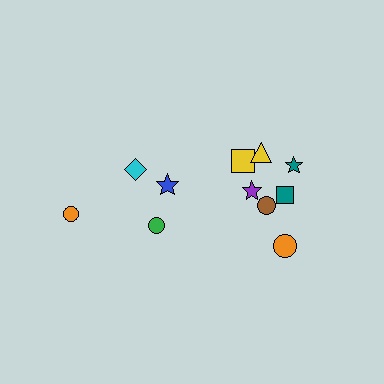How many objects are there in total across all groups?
There are 11 objects.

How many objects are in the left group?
There are 4 objects.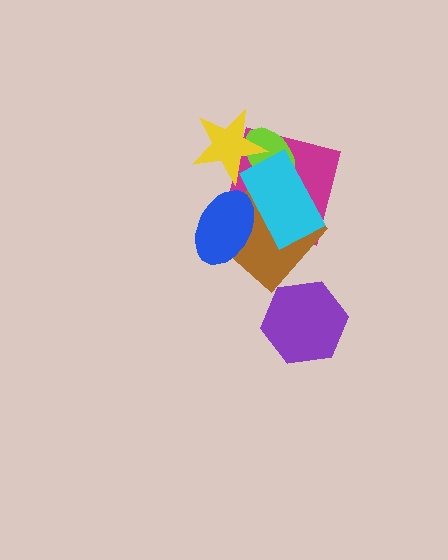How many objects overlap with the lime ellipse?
3 objects overlap with the lime ellipse.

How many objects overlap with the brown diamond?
3 objects overlap with the brown diamond.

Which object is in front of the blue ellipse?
The cyan rectangle is in front of the blue ellipse.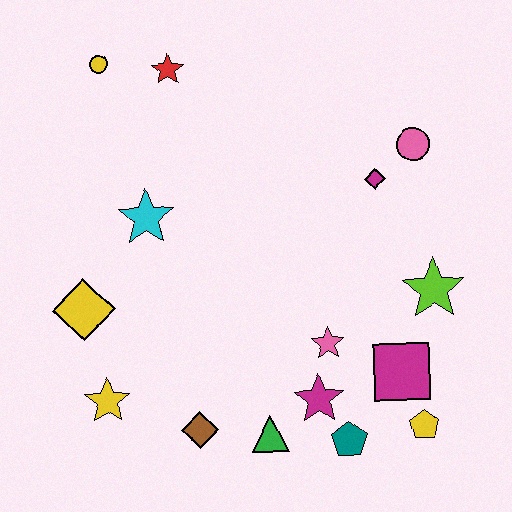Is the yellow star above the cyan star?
No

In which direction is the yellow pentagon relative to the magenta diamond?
The yellow pentagon is below the magenta diamond.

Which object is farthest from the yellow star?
The pink circle is farthest from the yellow star.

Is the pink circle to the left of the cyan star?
No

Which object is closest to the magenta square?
The yellow pentagon is closest to the magenta square.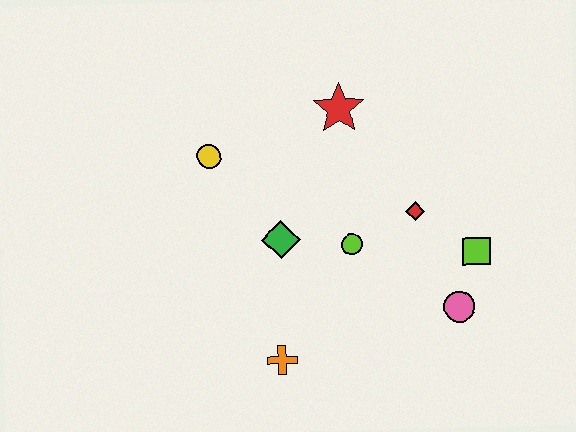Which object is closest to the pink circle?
The lime square is closest to the pink circle.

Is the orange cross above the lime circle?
No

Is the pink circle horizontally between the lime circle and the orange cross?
No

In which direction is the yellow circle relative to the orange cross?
The yellow circle is above the orange cross.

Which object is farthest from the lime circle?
The yellow circle is farthest from the lime circle.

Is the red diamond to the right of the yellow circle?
Yes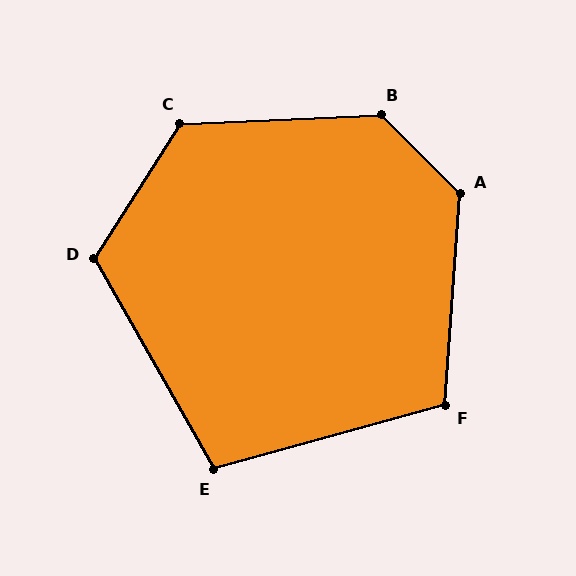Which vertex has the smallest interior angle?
E, at approximately 104 degrees.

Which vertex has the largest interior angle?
B, at approximately 133 degrees.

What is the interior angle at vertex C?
Approximately 125 degrees (obtuse).